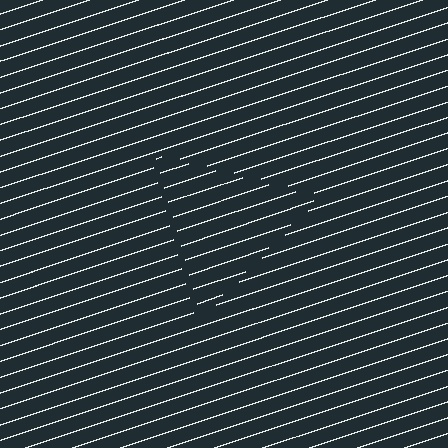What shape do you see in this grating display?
An illusory triangle. The interior of the shape contains the same grating, shifted by half a period — the contour is defined by the phase discontinuity where line-ends from the inner and outer gratings abut.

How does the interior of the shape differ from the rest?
The interior of the shape contains the same grating, shifted by half a period — the contour is defined by the phase discontinuity where line-ends from the inner and outer gratings abut.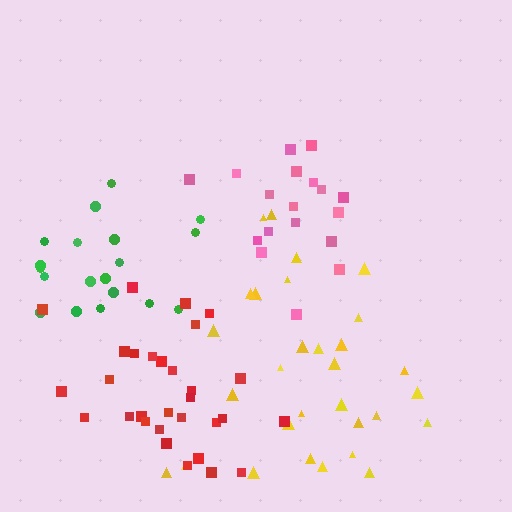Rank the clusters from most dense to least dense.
red, pink, green, yellow.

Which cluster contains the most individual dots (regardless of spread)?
Yellow (30).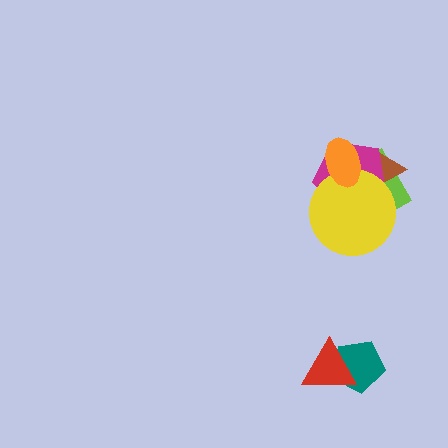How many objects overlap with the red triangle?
1 object overlaps with the red triangle.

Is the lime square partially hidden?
Yes, it is partially covered by another shape.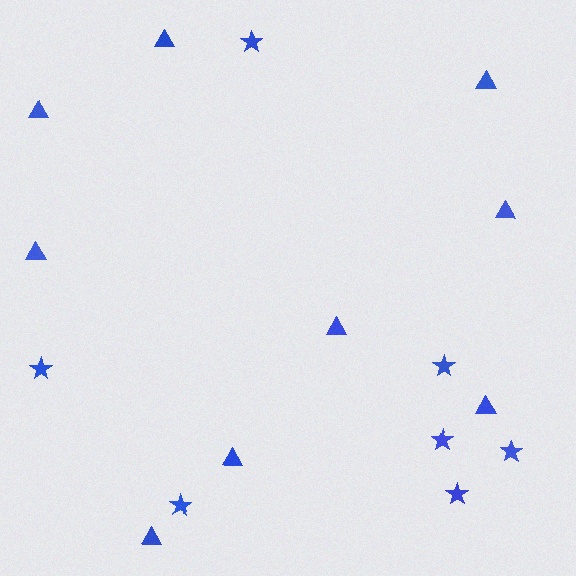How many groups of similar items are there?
There are 2 groups: one group of stars (7) and one group of triangles (9).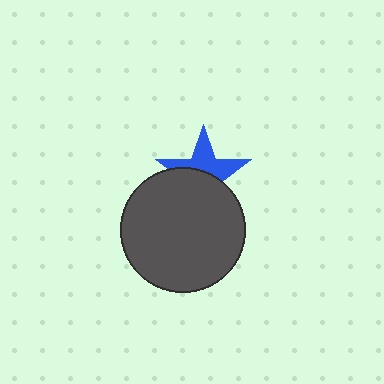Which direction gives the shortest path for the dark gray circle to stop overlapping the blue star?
Moving down gives the shortest separation.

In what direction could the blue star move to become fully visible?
The blue star could move up. That would shift it out from behind the dark gray circle entirely.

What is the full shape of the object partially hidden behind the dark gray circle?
The partially hidden object is a blue star.